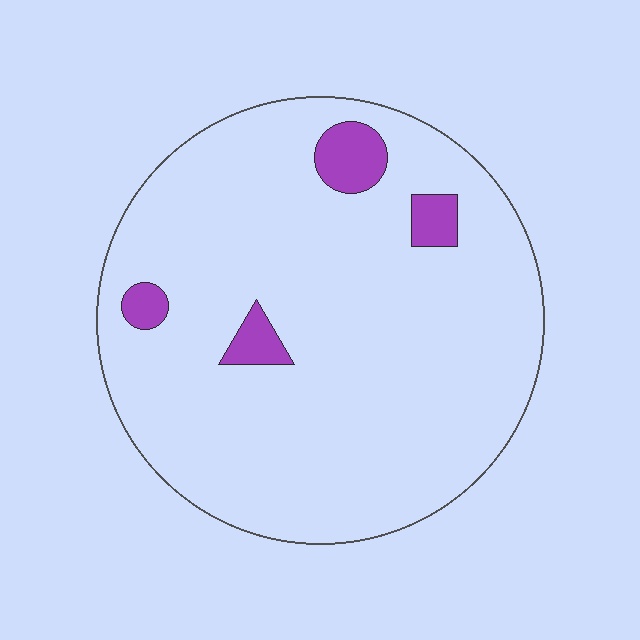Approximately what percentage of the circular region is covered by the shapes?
Approximately 5%.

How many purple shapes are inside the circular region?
4.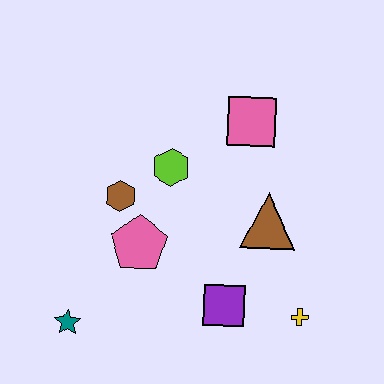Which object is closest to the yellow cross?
The purple square is closest to the yellow cross.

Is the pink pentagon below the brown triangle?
Yes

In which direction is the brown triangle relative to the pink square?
The brown triangle is below the pink square.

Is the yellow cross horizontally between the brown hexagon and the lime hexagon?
No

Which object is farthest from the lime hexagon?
The yellow cross is farthest from the lime hexagon.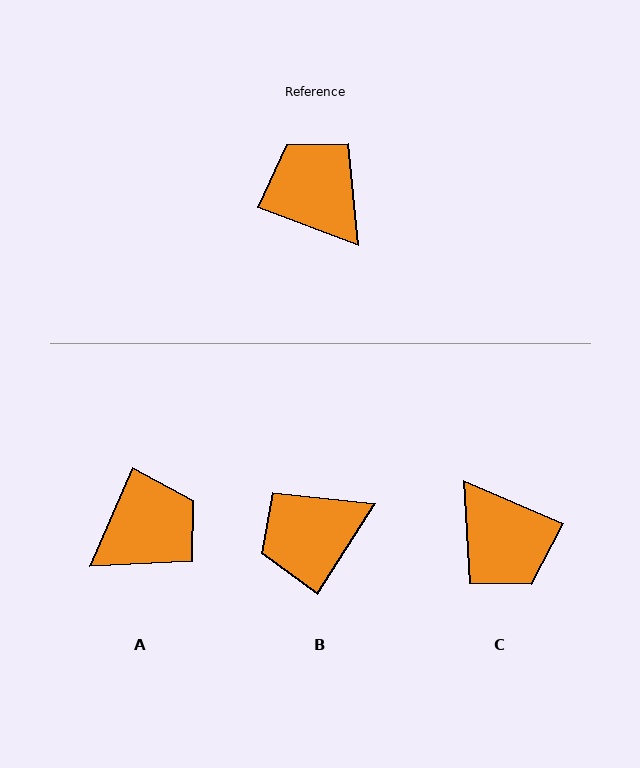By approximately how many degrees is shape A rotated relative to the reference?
Approximately 93 degrees clockwise.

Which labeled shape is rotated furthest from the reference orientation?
C, about 178 degrees away.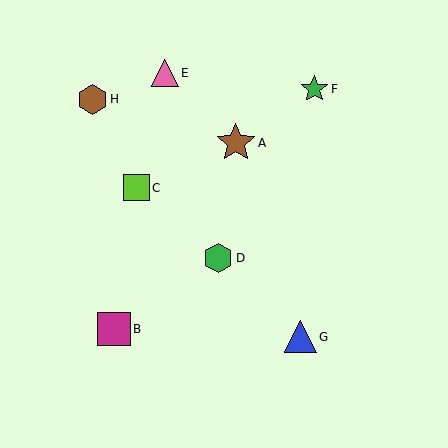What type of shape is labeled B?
Shape B is a magenta square.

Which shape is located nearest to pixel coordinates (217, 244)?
The green hexagon (labeled D) at (218, 258) is nearest to that location.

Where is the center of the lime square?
The center of the lime square is at (136, 188).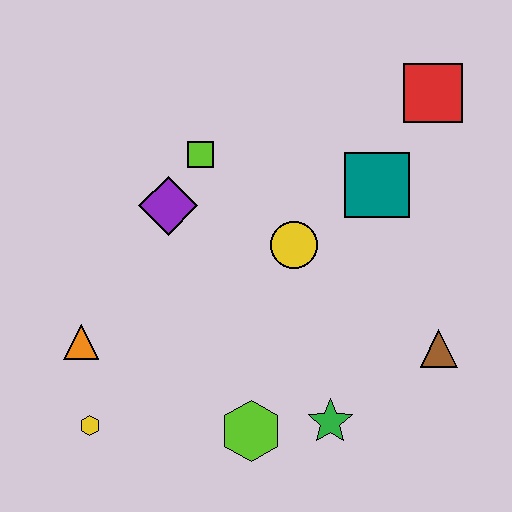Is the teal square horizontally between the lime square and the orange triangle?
No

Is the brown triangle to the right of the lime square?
Yes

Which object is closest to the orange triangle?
The yellow hexagon is closest to the orange triangle.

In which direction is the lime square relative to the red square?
The lime square is to the left of the red square.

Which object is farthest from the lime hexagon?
The red square is farthest from the lime hexagon.